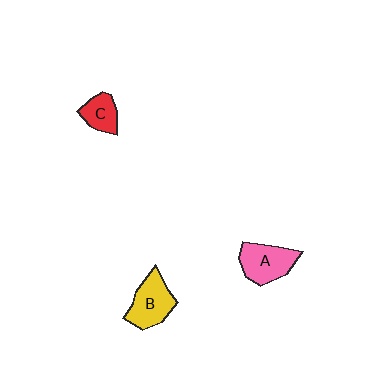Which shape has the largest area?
Shape B (yellow).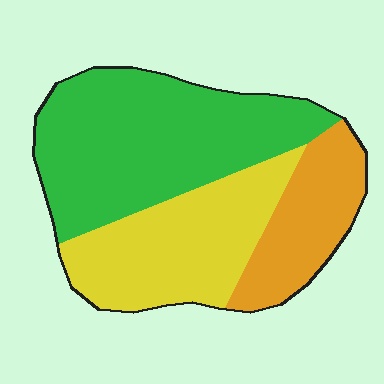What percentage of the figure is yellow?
Yellow covers roughly 30% of the figure.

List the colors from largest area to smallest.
From largest to smallest: green, yellow, orange.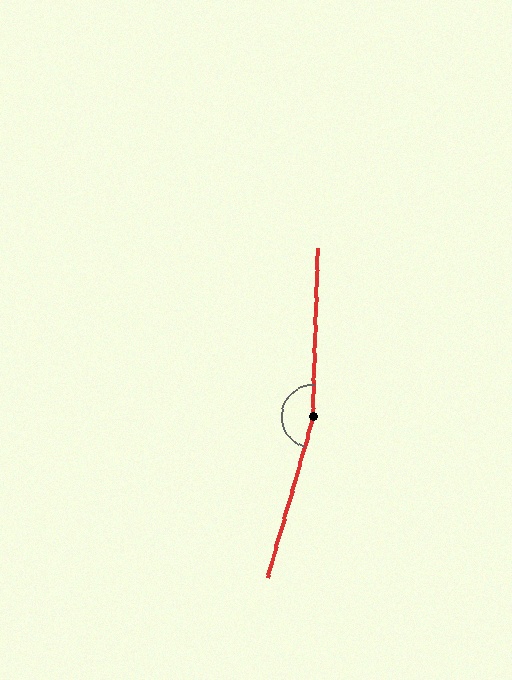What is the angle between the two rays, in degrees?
Approximately 166 degrees.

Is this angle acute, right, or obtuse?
It is obtuse.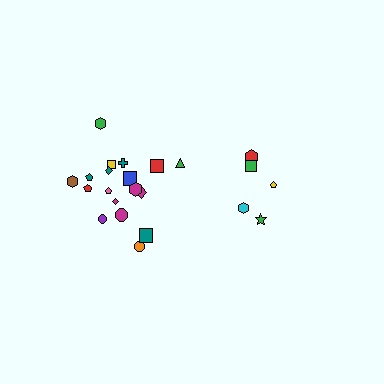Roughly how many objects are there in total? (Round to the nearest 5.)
Roughly 25 objects in total.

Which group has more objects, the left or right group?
The left group.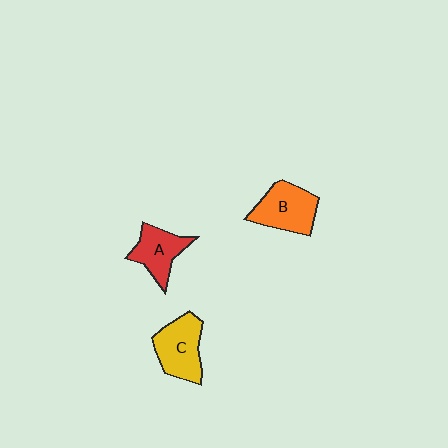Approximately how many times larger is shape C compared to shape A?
Approximately 1.2 times.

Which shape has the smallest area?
Shape A (red).